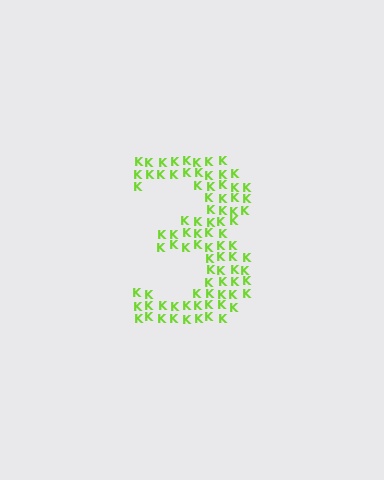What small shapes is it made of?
It is made of small letter K's.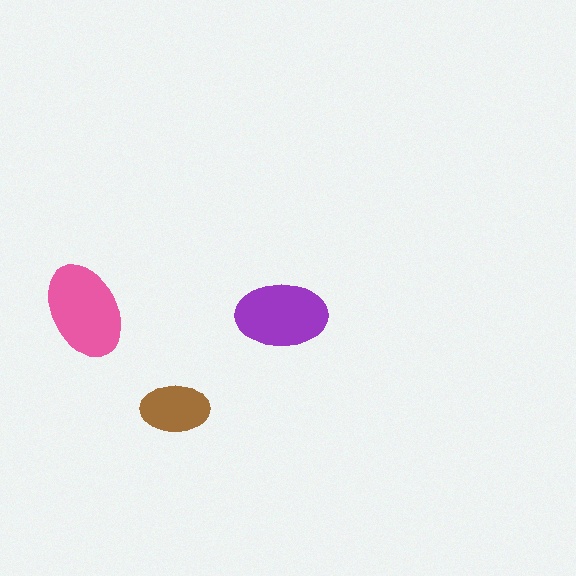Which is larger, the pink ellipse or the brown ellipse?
The pink one.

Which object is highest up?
The pink ellipse is topmost.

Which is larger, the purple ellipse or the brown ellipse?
The purple one.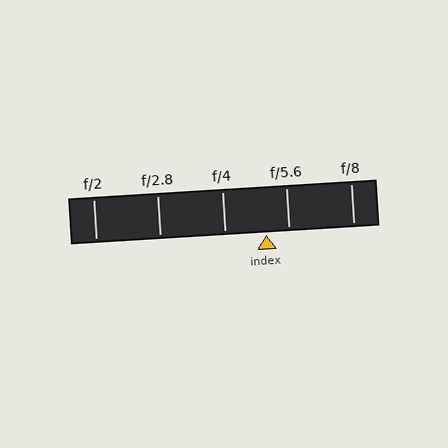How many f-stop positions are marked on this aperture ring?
There are 5 f-stop positions marked.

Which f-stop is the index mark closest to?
The index mark is closest to f/5.6.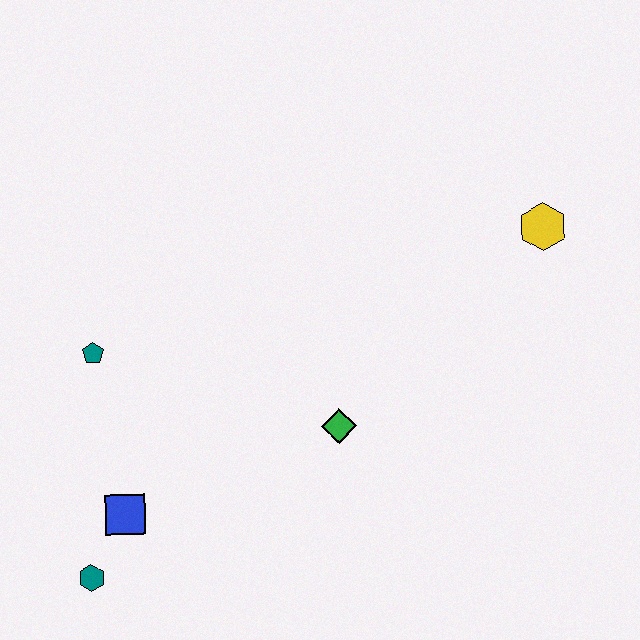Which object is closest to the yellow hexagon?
The green diamond is closest to the yellow hexagon.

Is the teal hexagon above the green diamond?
No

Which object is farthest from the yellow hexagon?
The teal hexagon is farthest from the yellow hexagon.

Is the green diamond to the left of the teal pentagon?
No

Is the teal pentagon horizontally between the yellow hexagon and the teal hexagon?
Yes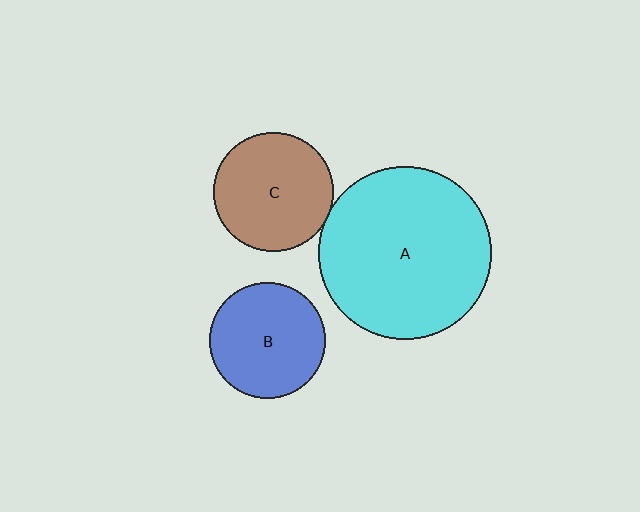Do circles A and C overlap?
Yes.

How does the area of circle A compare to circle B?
Approximately 2.2 times.